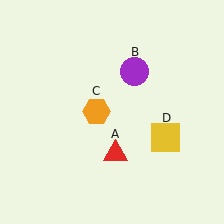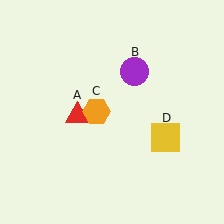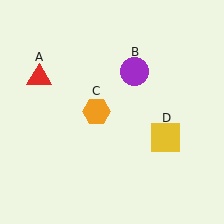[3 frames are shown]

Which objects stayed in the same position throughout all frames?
Purple circle (object B) and orange hexagon (object C) and yellow square (object D) remained stationary.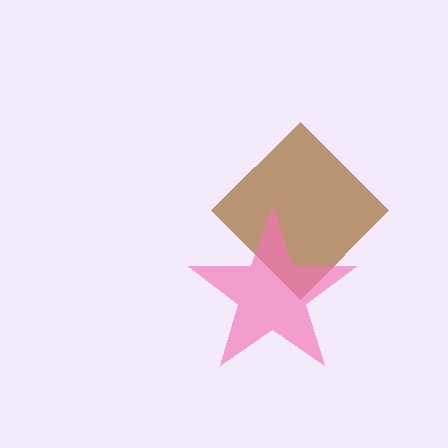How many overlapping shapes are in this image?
There are 2 overlapping shapes in the image.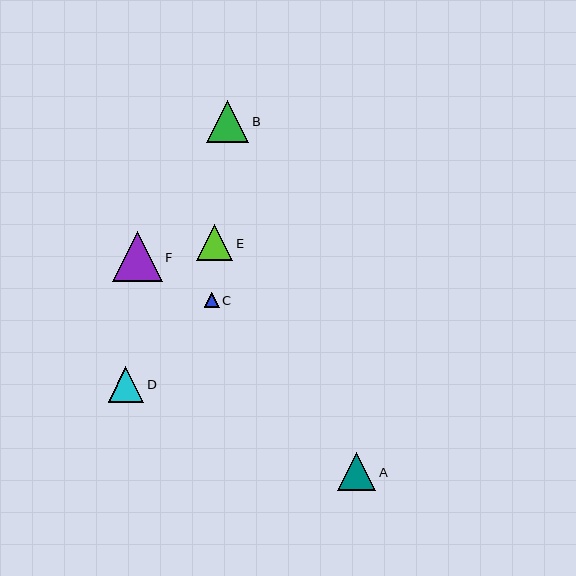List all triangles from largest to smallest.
From largest to smallest: F, B, A, E, D, C.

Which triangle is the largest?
Triangle F is the largest with a size of approximately 50 pixels.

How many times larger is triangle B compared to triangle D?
Triangle B is approximately 1.2 times the size of triangle D.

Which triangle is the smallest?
Triangle C is the smallest with a size of approximately 15 pixels.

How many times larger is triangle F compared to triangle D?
Triangle F is approximately 1.4 times the size of triangle D.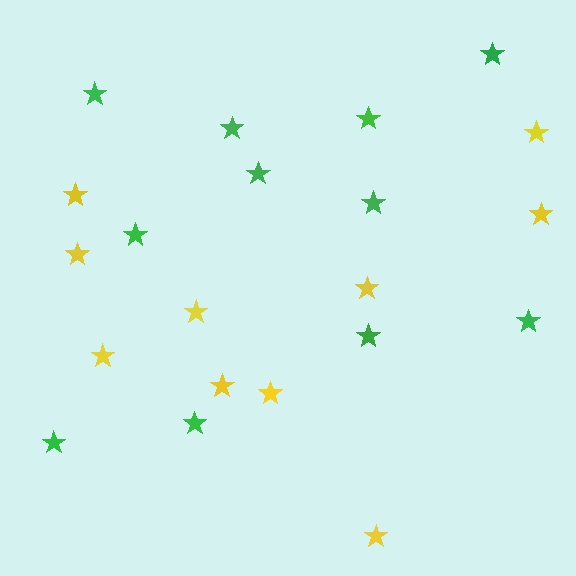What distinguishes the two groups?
There are 2 groups: one group of green stars (11) and one group of yellow stars (10).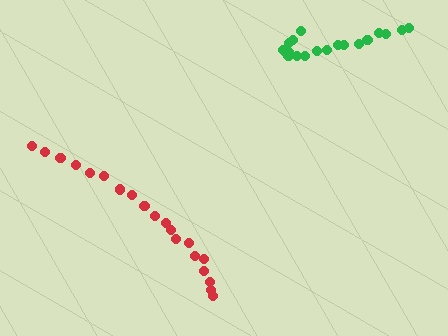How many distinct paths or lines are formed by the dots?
There are 2 distinct paths.